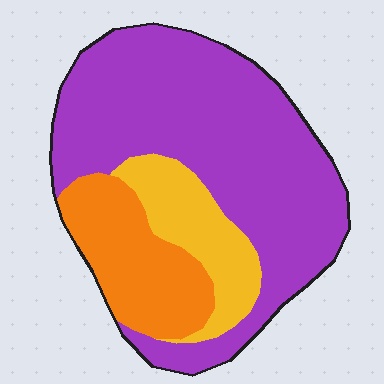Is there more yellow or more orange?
Orange.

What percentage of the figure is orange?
Orange takes up about one fifth (1/5) of the figure.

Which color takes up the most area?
Purple, at roughly 65%.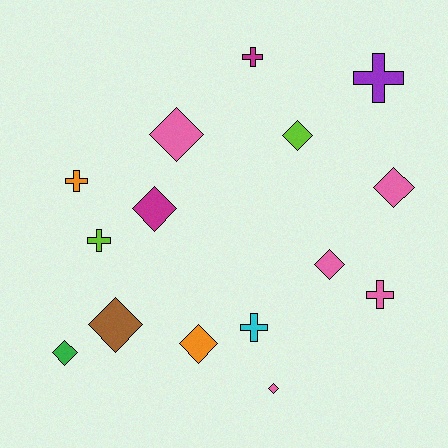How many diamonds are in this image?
There are 9 diamonds.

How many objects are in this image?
There are 15 objects.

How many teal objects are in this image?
There are no teal objects.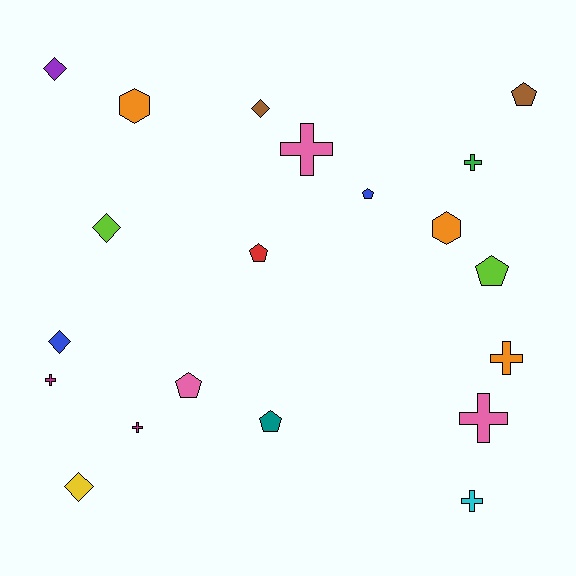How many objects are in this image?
There are 20 objects.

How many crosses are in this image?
There are 7 crosses.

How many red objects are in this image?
There is 1 red object.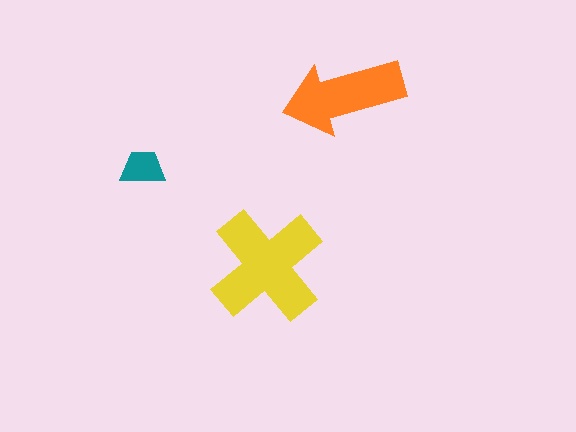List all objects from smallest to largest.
The teal trapezoid, the orange arrow, the yellow cross.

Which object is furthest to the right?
The orange arrow is rightmost.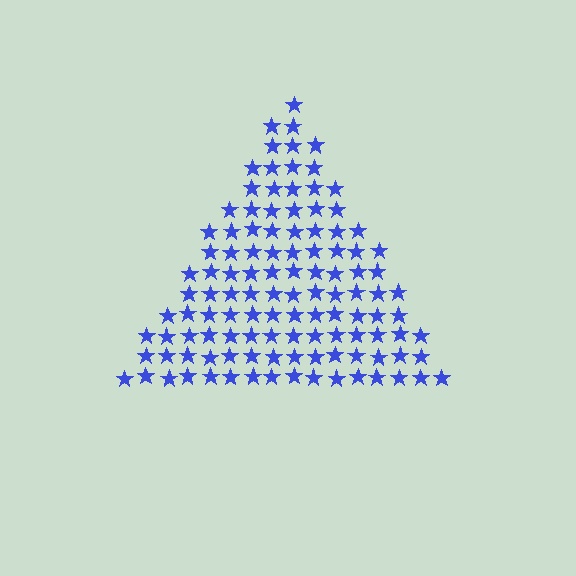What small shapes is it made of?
It is made of small stars.